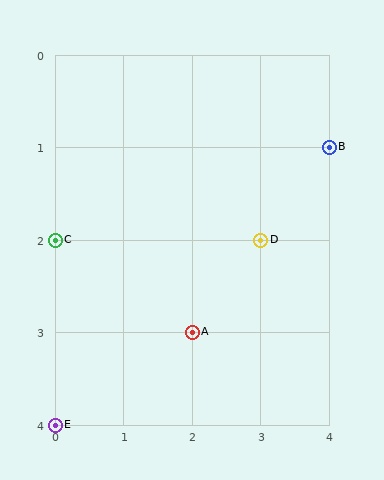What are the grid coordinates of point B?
Point B is at grid coordinates (4, 1).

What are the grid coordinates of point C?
Point C is at grid coordinates (0, 2).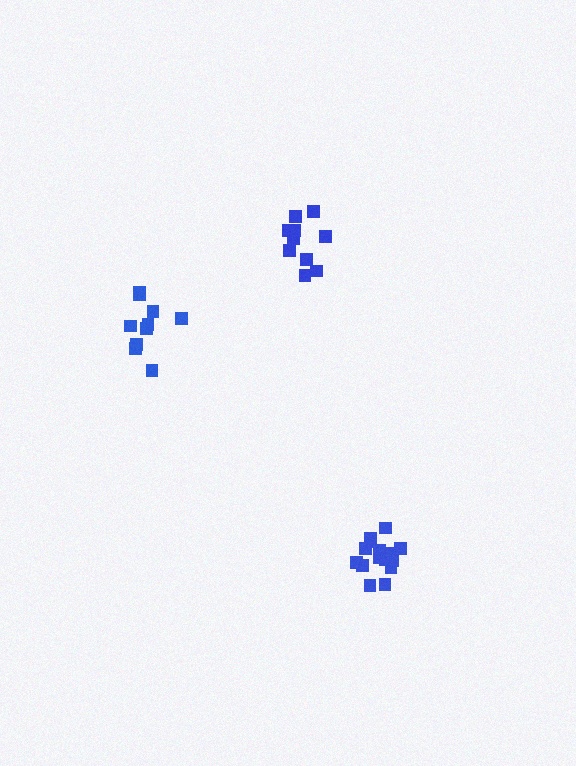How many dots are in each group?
Group 1: 10 dots, Group 2: 10 dots, Group 3: 16 dots (36 total).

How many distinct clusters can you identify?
There are 3 distinct clusters.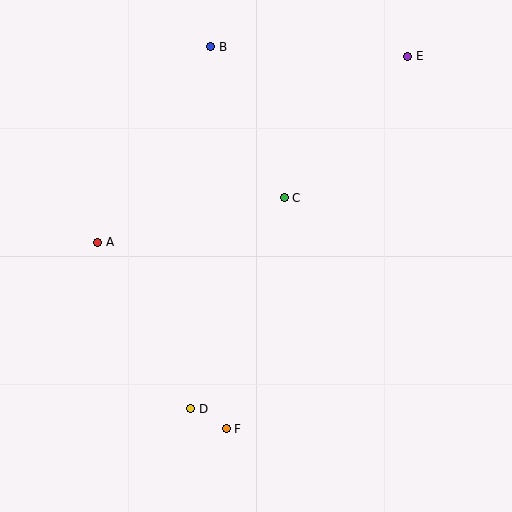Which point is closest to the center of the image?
Point C at (284, 198) is closest to the center.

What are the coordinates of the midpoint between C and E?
The midpoint between C and E is at (346, 127).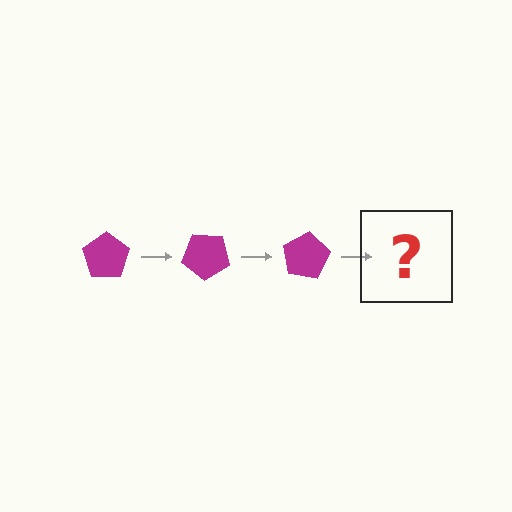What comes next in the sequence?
The next element should be a magenta pentagon rotated 120 degrees.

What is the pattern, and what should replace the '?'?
The pattern is that the pentagon rotates 40 degrees each step. The '?' should be a magenta pentagon rotated 120 degrees.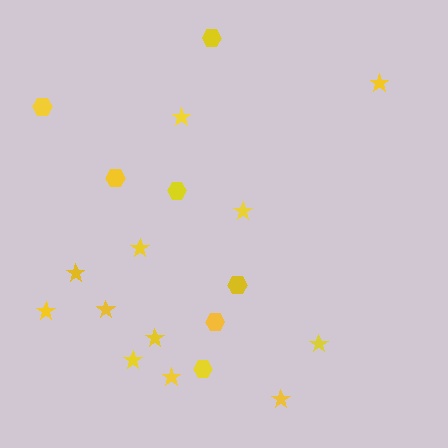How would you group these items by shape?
There are 2 groups: one group of hexagons (7) and one group of stars (12).